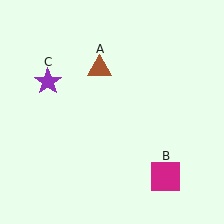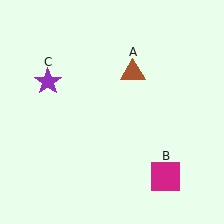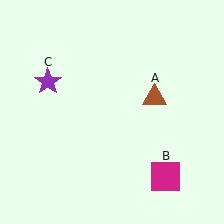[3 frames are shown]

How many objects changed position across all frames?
1 object changed position: brown triangle (object A).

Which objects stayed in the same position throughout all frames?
Magenta square (object B) and purple star (object C) remained stationary.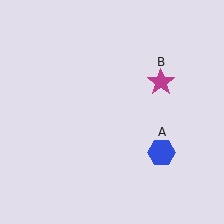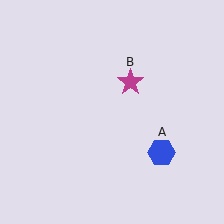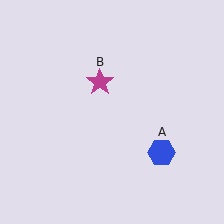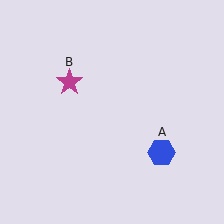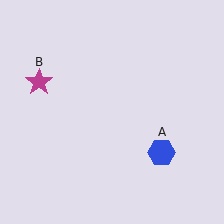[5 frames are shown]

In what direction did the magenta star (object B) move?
The magenta star (object B) moved left.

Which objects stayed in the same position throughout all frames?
Blue hexagon (object A) remained stationary.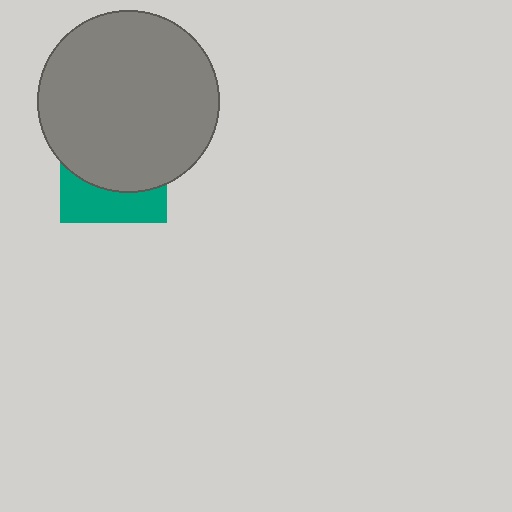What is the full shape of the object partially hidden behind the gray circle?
The partially hidden object is a teal square.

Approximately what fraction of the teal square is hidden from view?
Roughly 65% of the teal square is hidden behind the gray circle.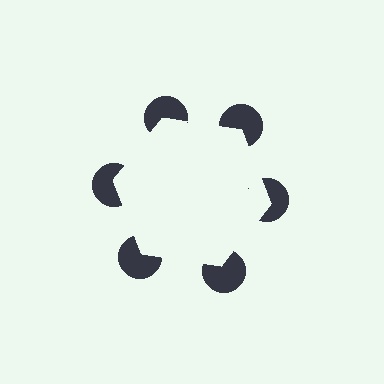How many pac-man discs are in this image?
There are 6 — one at each vertex of the illusory hexagon.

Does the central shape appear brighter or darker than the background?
It typically appears slightly brighter than the background, even though no actual brightness change is drawn.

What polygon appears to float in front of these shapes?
An illusory hexagon — its edges are inferred from the aligned wedge cuts in the pac-man discs, not physically drawn.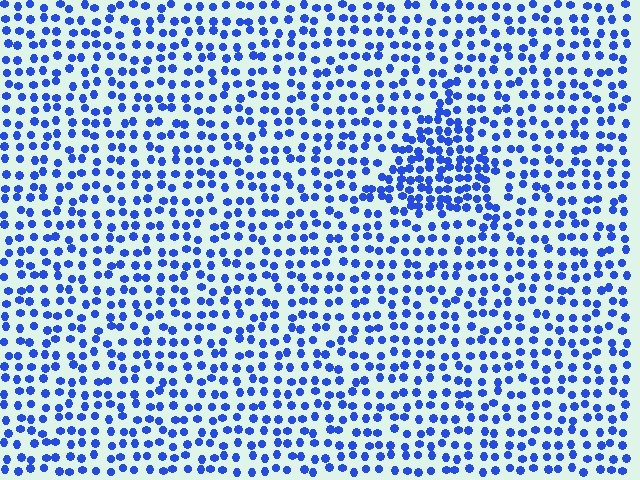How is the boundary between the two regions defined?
The boundary is defined by a change in element density (approximately 1.8x ratio). All elements are the same color, size, and shape.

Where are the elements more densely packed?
The elements are more densely packed inside the triangle boundary.